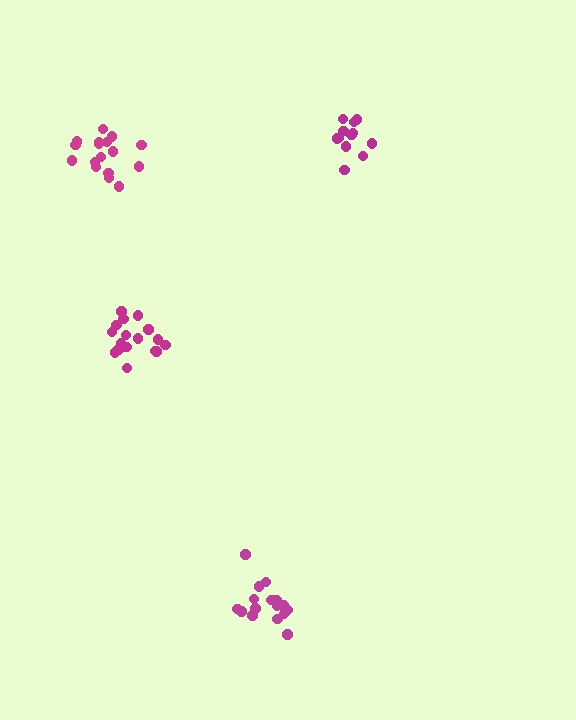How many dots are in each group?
Group 1: 18 dots, Group 2: 17 dots, Group 3: 12 dots, Group 4: 17 dots (64 total).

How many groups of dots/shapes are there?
There are 4 groups.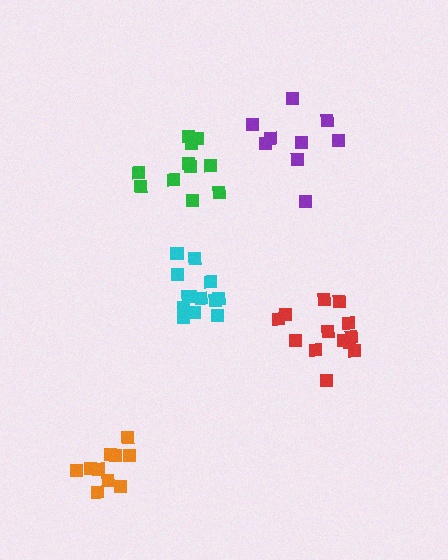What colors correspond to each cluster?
The clusters are colored: cyan, green, red, purple, orange.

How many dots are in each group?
Group 1: 13 dots, Group 2: 11 dots, Group 3: 13 dots, Group 4: 9 dots, Group 5: 10 dots (56 total).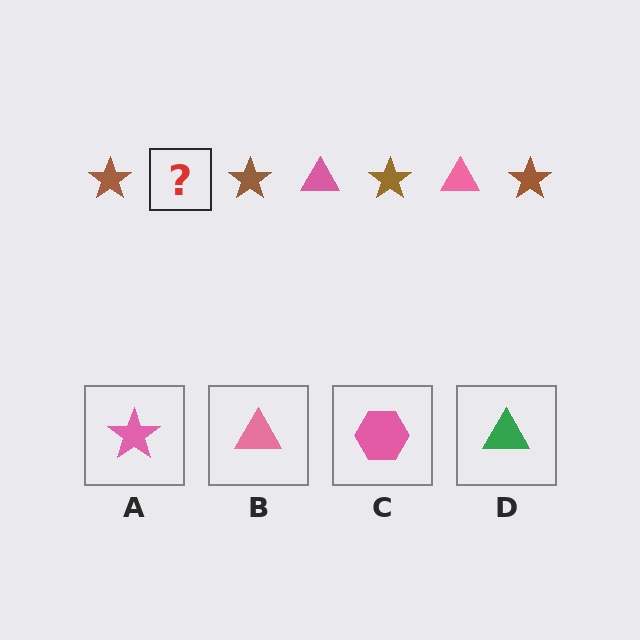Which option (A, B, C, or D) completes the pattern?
B.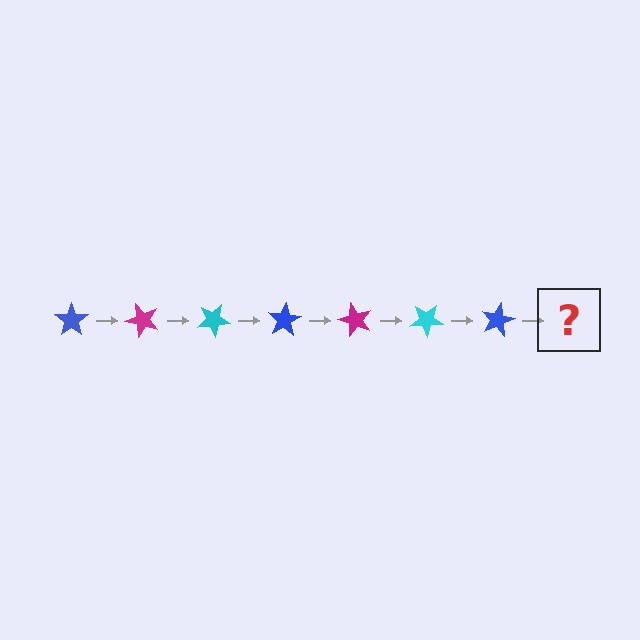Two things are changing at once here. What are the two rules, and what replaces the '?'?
The two rules are that it rotates 50 degrees each step and the color cycles through blue, magenta, and cyan. The '?' should be a magenta star, rotated 350 degrees from the start.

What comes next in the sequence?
The next element should be a magenta star, rotated 350 degrees from the start.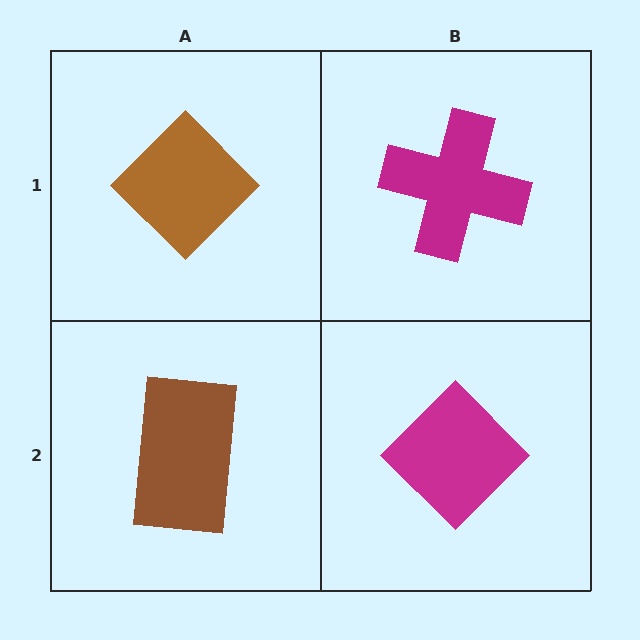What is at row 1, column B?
A magenta cross.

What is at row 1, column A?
A brown diamond.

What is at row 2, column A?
A brown rectangle.